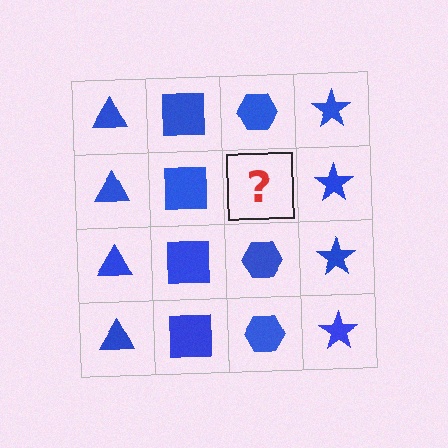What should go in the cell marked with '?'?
The missing cell should contain a blue hexagon.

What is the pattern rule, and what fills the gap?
The rule is that each column has a consistent shape. The gap should be filled with a blue hexagon.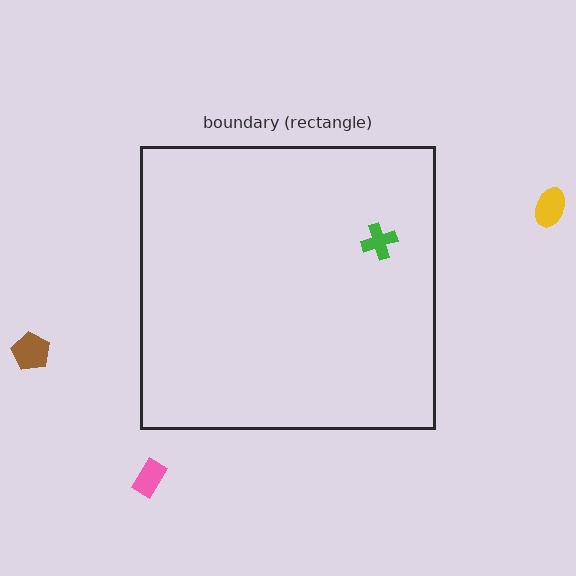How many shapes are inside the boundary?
1 inside, 3 outside.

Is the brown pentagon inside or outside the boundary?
Outside.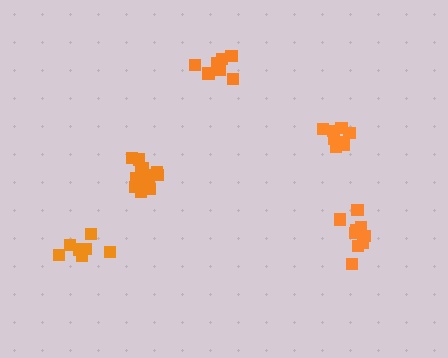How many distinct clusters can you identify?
There are 5 distinct clusters.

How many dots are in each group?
Group 1: 7 dots, Group 2: 13 dots, Group 3: 10 dots, Group 4: 9 dots, Group 5: 7 dots (46 total).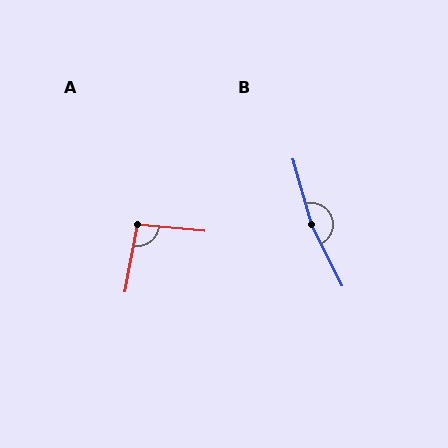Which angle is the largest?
B, at approximately 169 degrees.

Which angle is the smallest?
A, at approximately 95 degrees.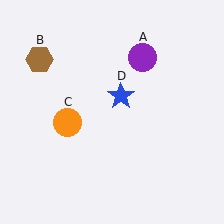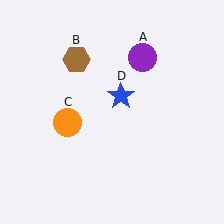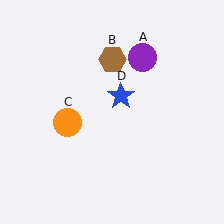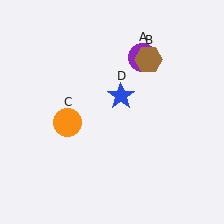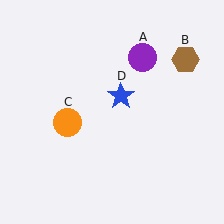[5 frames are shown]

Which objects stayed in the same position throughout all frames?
Purple circle (object A) and orange circle (object C) and blue star (object D) remained stationary.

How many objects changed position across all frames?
1 object changed position: brown hexagon (object B).